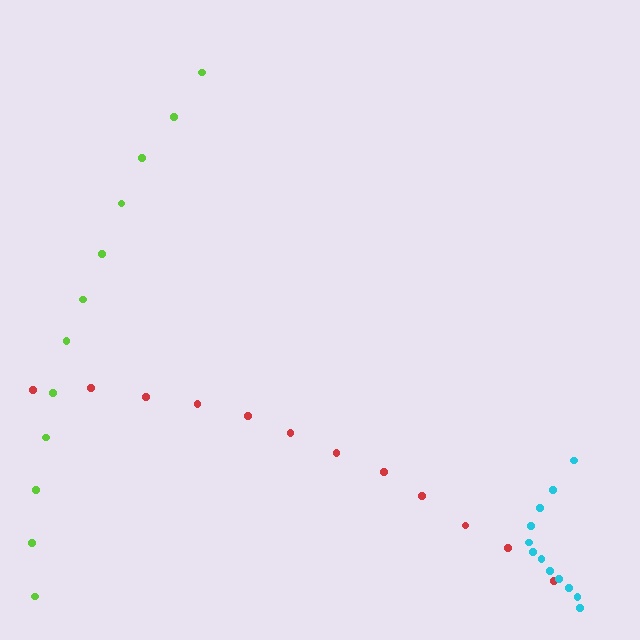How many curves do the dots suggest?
There are 3 distinct paths.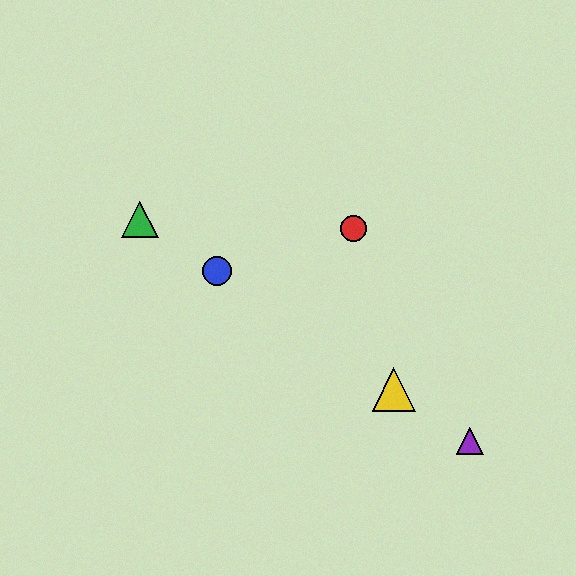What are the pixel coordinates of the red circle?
The red circle is at (354, 228).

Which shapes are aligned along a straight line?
The blue circle, the green triangle, the yellow triangle, the purple triangle are aligned along a straight line.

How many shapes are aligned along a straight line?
4 shapes (the blue circle, the green triangle, the yellow triangle, the purple triangle) are aligned along a straight line.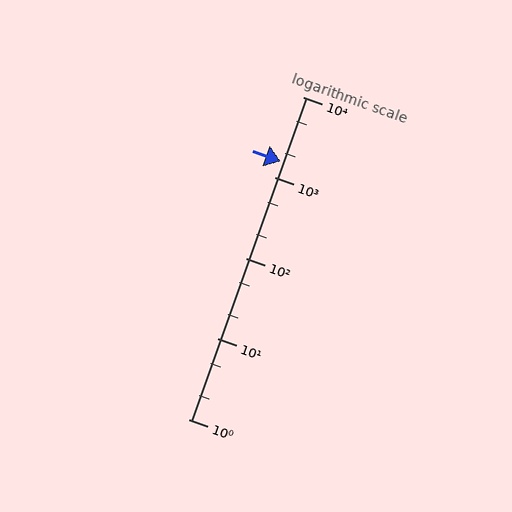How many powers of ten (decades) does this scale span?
The scale spans 4 decades, from 1 to 10000.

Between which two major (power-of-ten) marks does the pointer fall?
The pointer is between 1000 and 10000.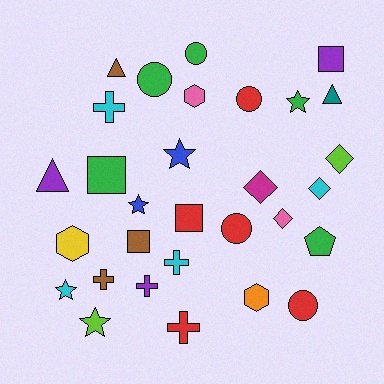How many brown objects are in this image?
There are 3 brown objects.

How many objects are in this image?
There are 30 objects.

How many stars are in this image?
There are 5 stars.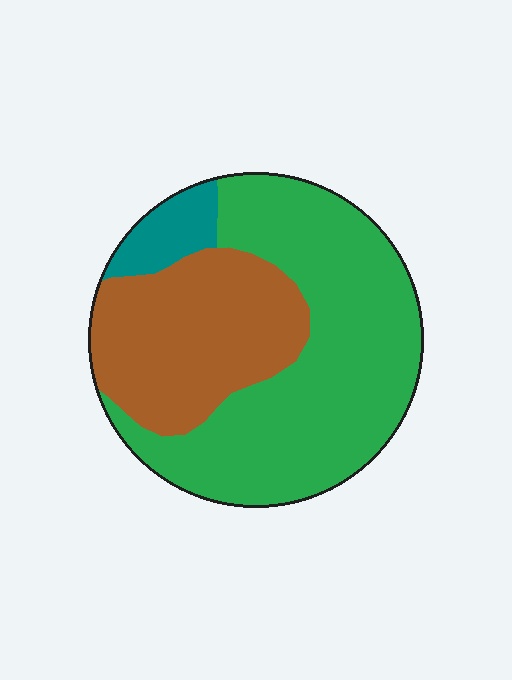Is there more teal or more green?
Green.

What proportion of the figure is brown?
Brown covers about 35% of the figure.